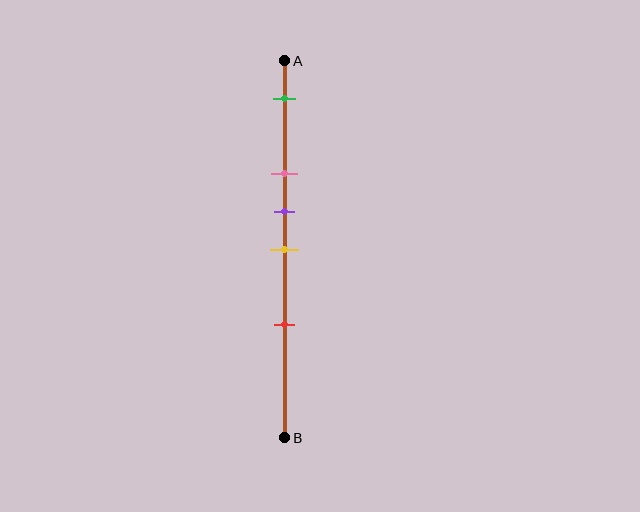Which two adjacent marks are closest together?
The purple and yellow marks are the closest adjacent pair.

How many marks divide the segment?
There are 5 marks dividing the segment.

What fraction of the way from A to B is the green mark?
The green mark is approximately 10% (0.1) of the way from A to B.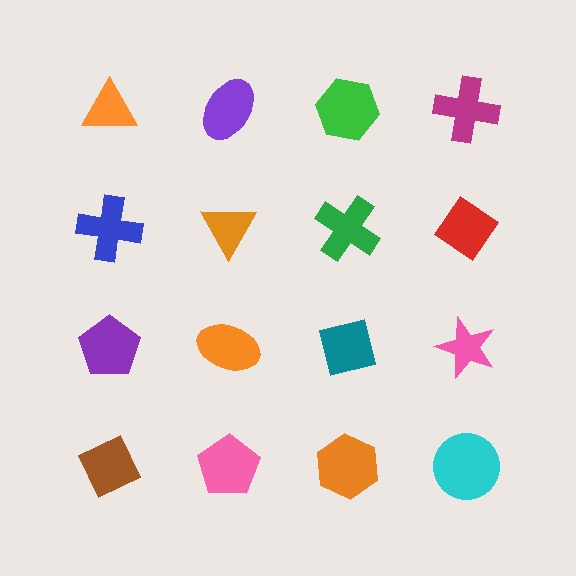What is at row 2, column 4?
A red diamond.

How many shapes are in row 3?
4 shapes.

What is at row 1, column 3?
A green hexagon.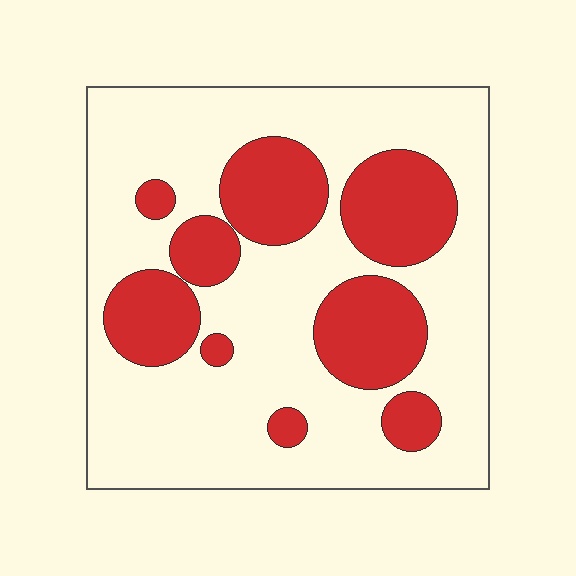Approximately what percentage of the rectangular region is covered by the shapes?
Approximately 30%.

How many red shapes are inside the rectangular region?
9.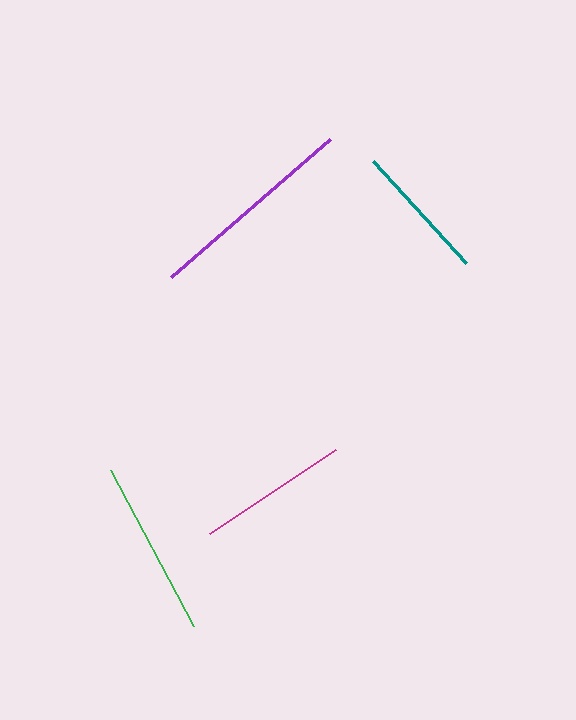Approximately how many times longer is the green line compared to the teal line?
The green line is approximately 1.3 times the length of the teal line.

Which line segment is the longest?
The purple line is the longest at approximately 210 pixels.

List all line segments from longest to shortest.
From longest to shortest: purple, green, magenta, teal.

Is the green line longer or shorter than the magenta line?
The green line is longer than the magenta line.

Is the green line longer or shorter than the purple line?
The purple line is longer than the green line.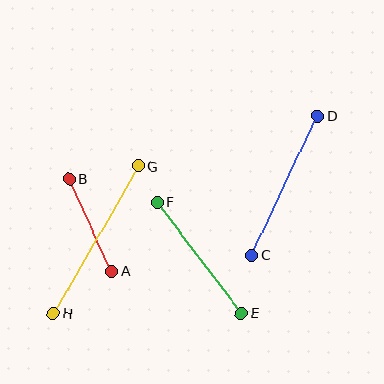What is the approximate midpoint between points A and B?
The midpoint is at approximately (91, 225) pixels.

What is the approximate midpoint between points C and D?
The midpoint is at approximately (285, 185) pixels.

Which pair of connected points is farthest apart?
Points G and H are farthest apart.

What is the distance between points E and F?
The distance is approximately 139 pixels.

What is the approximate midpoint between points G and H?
The midpoint is at approximately (96, 240) pixels.